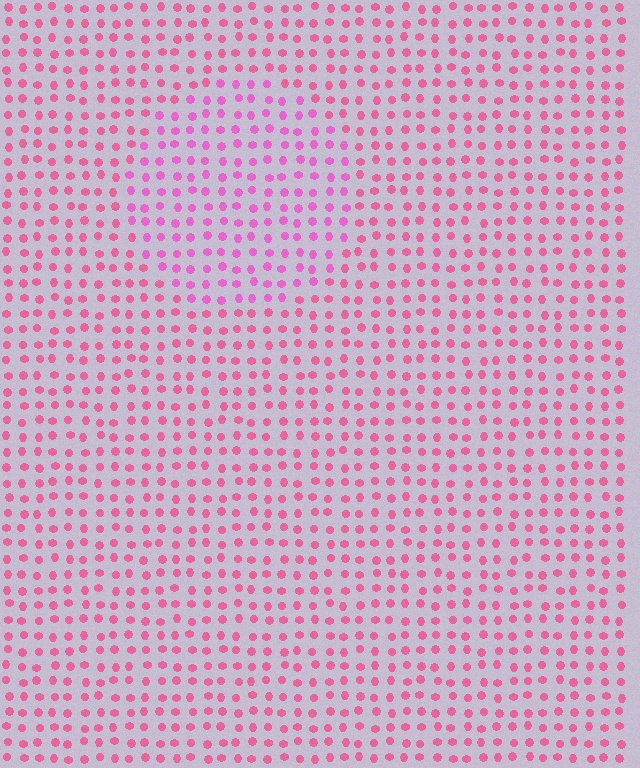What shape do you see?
I see a circle.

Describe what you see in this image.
The image is filled with small pink elements in a uniform arrangement. A circle-shaped region is visible where the elements are tinted to a slightly different hue, forming a subtle color boundary.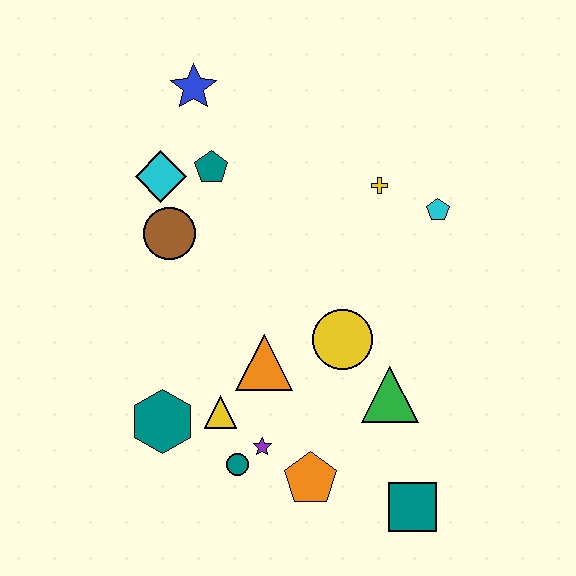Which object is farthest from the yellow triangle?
The blue star is farthest from the yellow triangle.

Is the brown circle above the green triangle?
Yes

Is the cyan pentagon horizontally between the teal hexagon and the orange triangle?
No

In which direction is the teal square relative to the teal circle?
The teal square is to the right of the teal circle.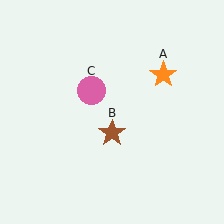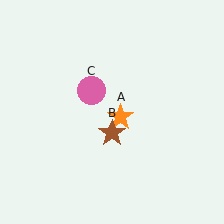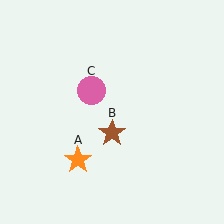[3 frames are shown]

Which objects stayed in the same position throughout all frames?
Brown star (object B) and pink circle (object C) remained stationary.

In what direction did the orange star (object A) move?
The orange star (object A) moved down and to the left.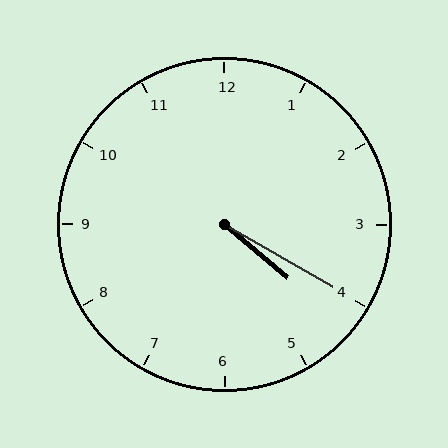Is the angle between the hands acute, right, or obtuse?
It is acute.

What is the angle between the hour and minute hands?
Approximately 10 degrees.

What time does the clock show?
4:20.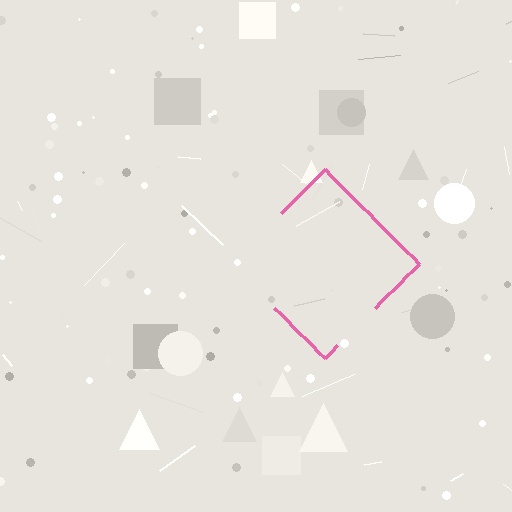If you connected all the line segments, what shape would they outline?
They would outline a diamond.